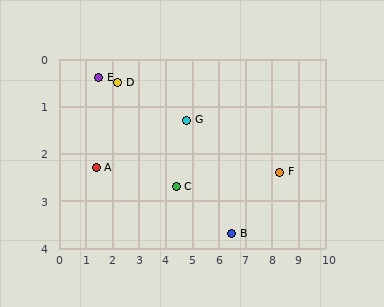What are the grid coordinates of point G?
Point G is at approximately (4.8, 1.3).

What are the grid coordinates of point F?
Point F is at approximately (8.3, 2.4).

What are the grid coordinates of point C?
Point C is at approximately (4.4, 2.7).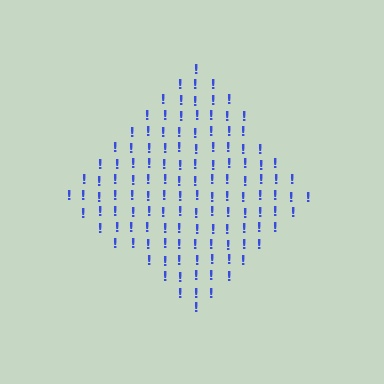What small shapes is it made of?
It is made of small exclamation marks.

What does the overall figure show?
The overall figure shows a diamond.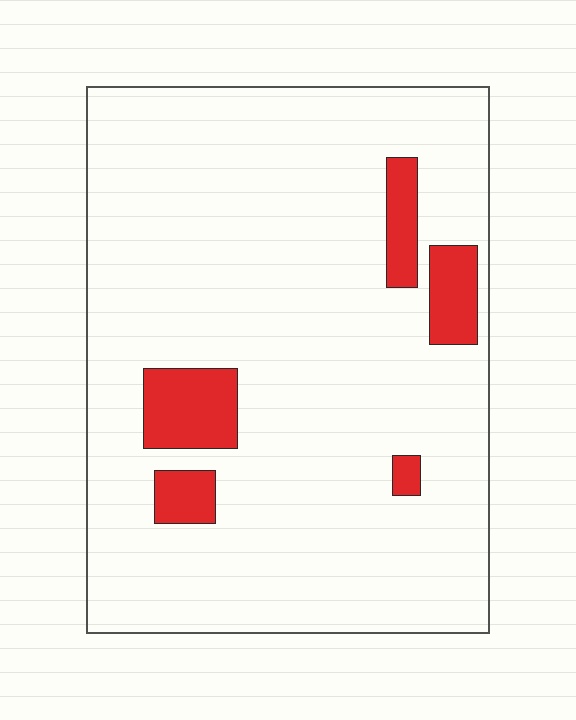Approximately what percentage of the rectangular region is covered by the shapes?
Approximately 10%.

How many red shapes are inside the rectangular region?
5.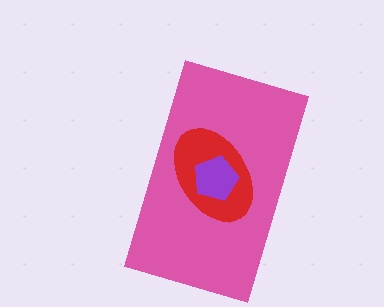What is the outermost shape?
The pink rectangle.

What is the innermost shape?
The purple pentagon.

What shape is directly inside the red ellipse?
The purple pentagon.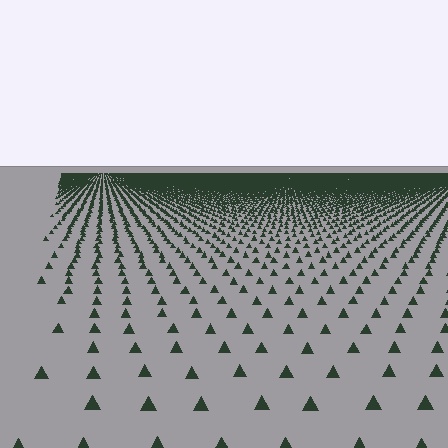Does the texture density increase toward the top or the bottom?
Density increases toward the top.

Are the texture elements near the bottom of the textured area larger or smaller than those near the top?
Larger. Near the bottom, elements are closer to the viewer and appear at a bigger on-screen size.